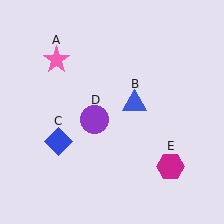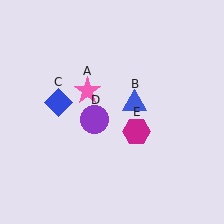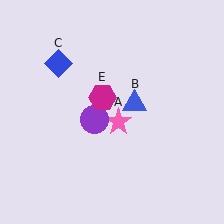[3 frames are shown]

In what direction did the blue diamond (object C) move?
The blue diamond (object C) moved up.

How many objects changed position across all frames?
3 objects changed position: pink star (object A), blue diamond (object C), magenta hexagon (object E).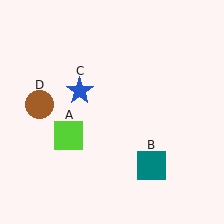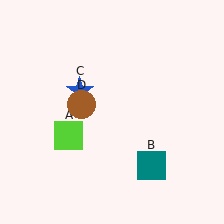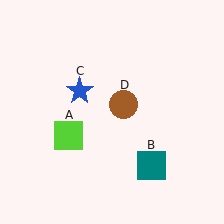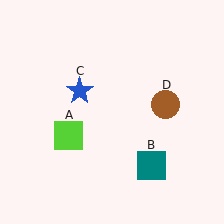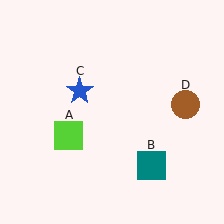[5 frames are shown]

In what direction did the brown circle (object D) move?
The brown circle (object D) moved right.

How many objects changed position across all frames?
1 object changed position: brown circle (object D).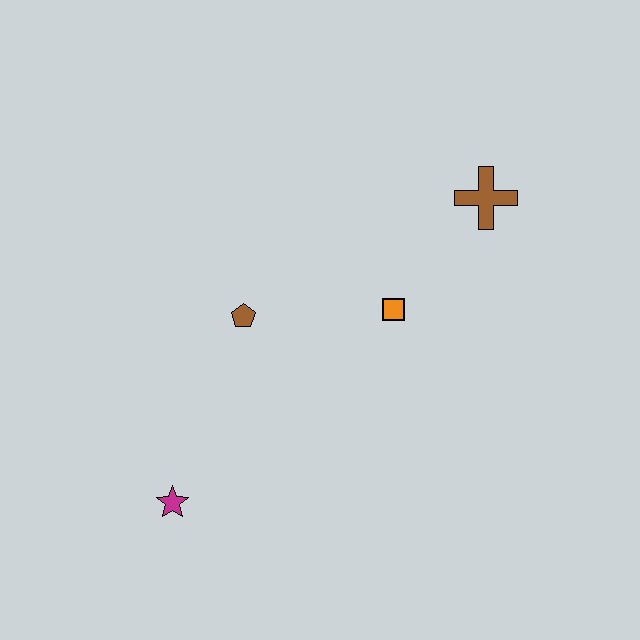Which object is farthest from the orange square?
The magenta star is farthest from the orange square.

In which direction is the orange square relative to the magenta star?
The orange square is to the right of the magenta star.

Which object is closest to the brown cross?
The orange square is closest to the brown cross.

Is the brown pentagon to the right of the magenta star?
Yes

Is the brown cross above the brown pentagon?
Yes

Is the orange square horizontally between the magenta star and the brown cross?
Yes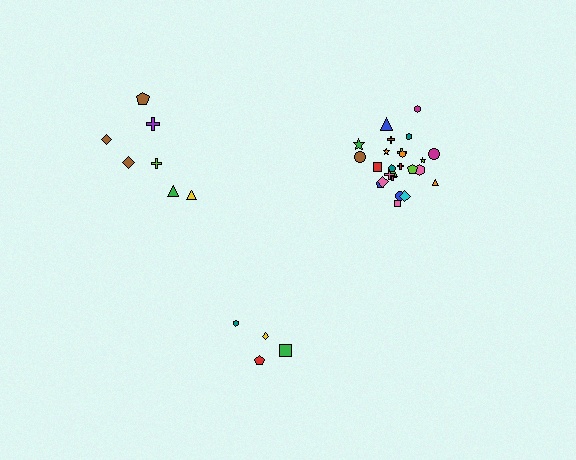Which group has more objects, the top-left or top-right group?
The top-right group.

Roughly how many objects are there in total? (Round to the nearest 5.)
Roughly 35 objects in total.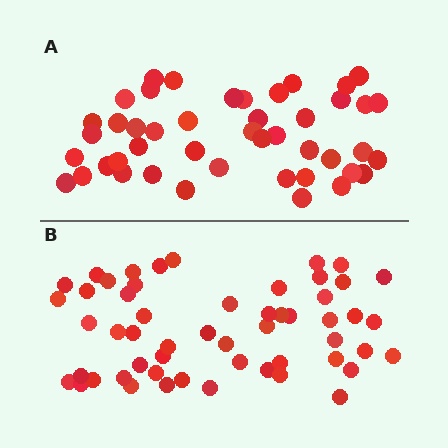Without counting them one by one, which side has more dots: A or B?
Region B (the bottom region) has more dots.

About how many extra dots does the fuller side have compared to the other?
Region B has roughly 8 or so more dots than region A.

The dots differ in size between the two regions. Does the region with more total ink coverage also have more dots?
No. Region A has more total ink coverage because its dots are larger, but region B actually contains more individual dots. Total area can be misleading — the number of items is what matters here.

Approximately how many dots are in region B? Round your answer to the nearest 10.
About 50 dots. (The exact count is 54, which rounds to 50.)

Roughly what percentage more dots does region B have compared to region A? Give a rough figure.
About 20% more.